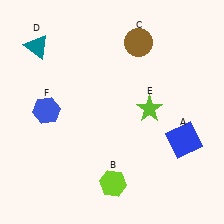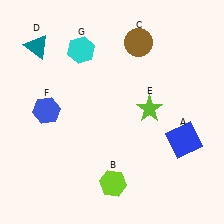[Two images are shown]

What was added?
A cyan hexagon (G) was added in Image 2.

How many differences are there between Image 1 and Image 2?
There is 1 difference between the two images.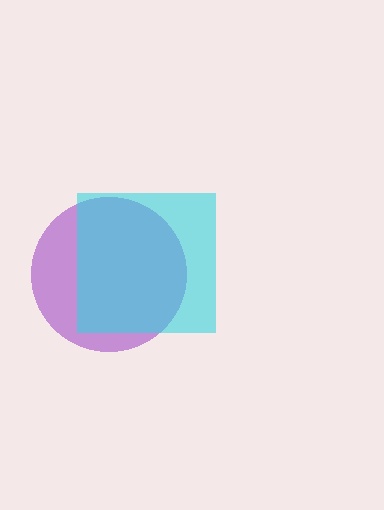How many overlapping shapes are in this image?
There are 2 overlapping shapes in the image.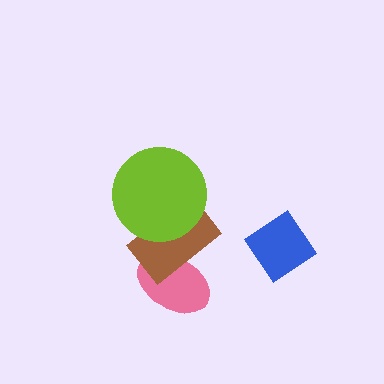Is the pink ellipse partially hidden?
Yes, it is partially covered by another shape.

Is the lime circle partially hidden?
No, no other shape covers it.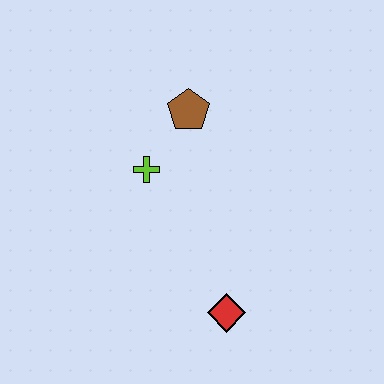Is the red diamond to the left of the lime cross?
No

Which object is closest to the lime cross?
The brown pentagon is closest to the lime cross.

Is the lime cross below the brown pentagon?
Yes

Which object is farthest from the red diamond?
The brown pentagon is farthest from the red diamond.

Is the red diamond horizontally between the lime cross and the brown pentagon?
No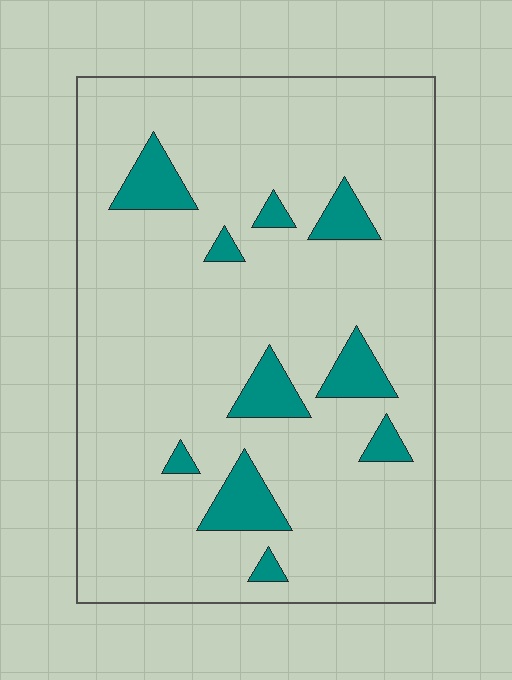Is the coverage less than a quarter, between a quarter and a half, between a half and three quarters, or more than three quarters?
Less than a quarter.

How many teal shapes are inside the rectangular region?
10.